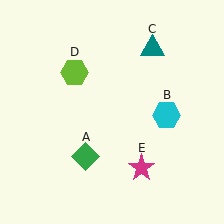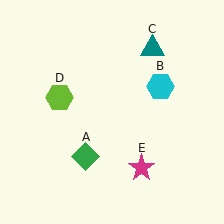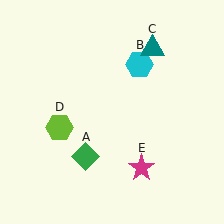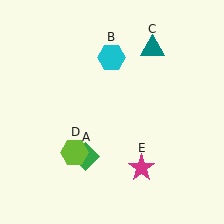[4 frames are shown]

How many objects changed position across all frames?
2 objects changed position: cyan hexagon (object B), lime hexagon (object D).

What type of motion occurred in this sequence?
The cyan hexagon (object B), lime hexagon (object D) rotated counterclockwise around the center of the scene.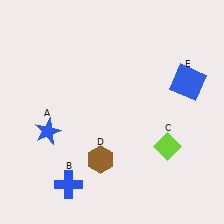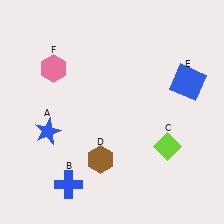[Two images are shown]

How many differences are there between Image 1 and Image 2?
There is 1 difference between the two images.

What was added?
A pink hexagon (F) was added in Image 2.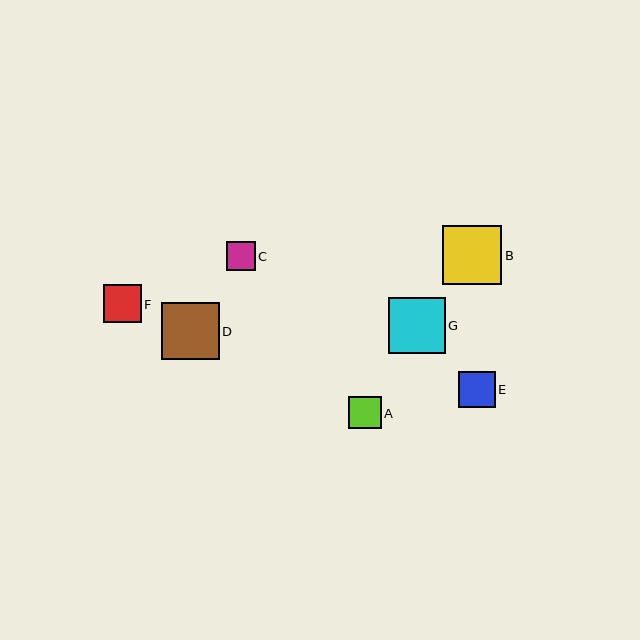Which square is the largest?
Square B is the largest with a size of approximately 59 pixels.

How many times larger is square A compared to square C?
Square A is approximately 1.2 times the size of square C.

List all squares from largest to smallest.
From largest to smallest: B, D, G, F, E, A, C.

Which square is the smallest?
Square C is the smallest with a size of approximately 29 pixels.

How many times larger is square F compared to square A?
Square F is approximately 1.2 times the size of square A.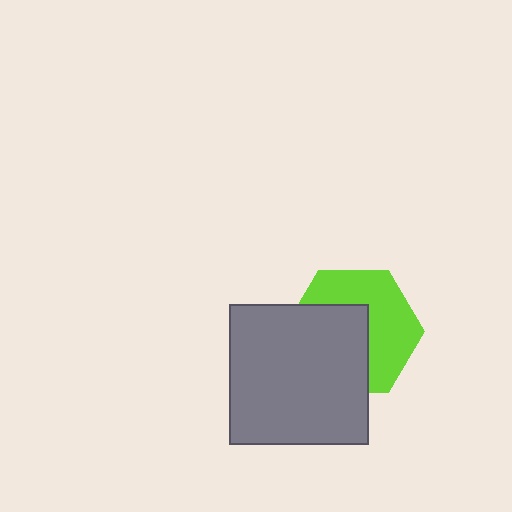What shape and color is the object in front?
The object in front is a gray square.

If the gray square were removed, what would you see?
You would see the complete lime hexagon.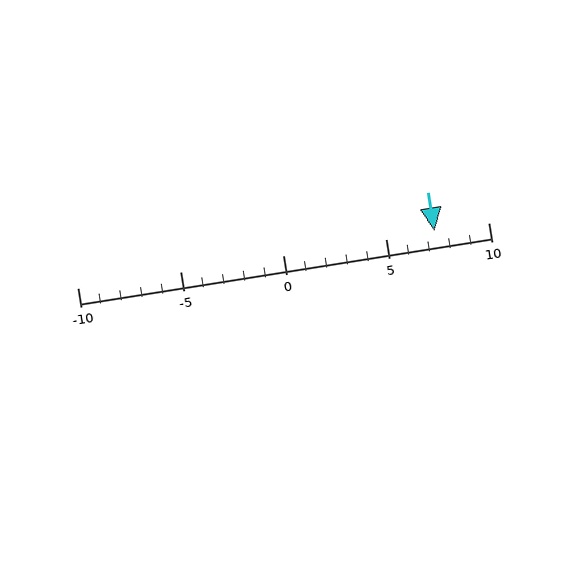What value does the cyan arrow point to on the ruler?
The cyan arrow points to approximately 7.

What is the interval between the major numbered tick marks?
The major tick marks are spaced 5 units apart.